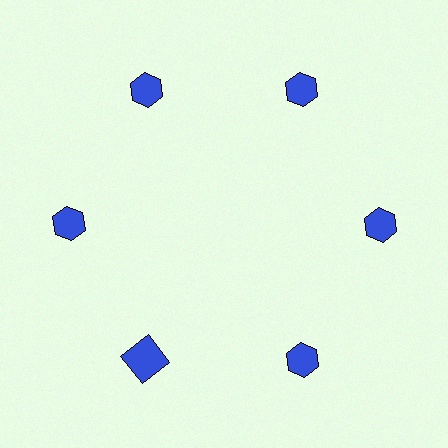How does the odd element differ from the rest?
It has a different shape: square instead of hexagon.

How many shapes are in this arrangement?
There are 6 shapes arranged in a ring pattern.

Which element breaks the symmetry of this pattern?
The blue square at roughly the 7 o'clock position breaks the symmetry. All other shapes are blue hexagons.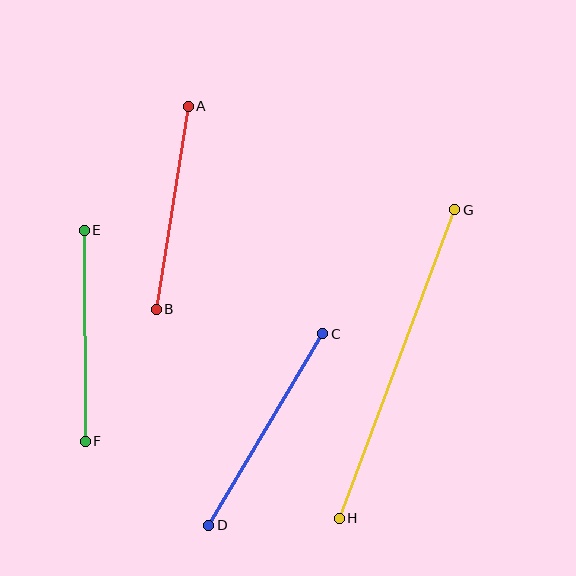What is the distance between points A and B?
The distance is approximately 205 pixels.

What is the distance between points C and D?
The distance is approximately 223 pixels.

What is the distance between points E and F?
The distance is approximately 211 pixels.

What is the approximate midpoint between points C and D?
The midpoint is at approximately (266, 429) pixels.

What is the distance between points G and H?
The distance is approximately 329 pixels.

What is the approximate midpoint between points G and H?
The midpoint is at approximately (397, 364) pixels.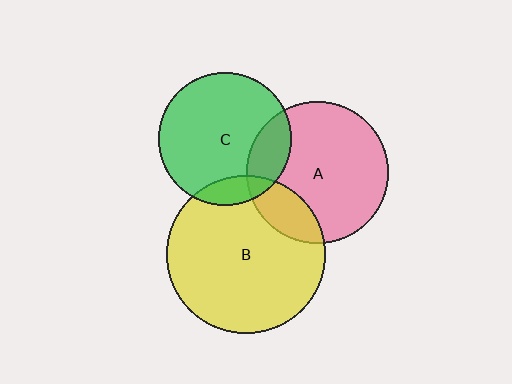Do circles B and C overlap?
Yes.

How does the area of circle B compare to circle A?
Approximately 1.2 times.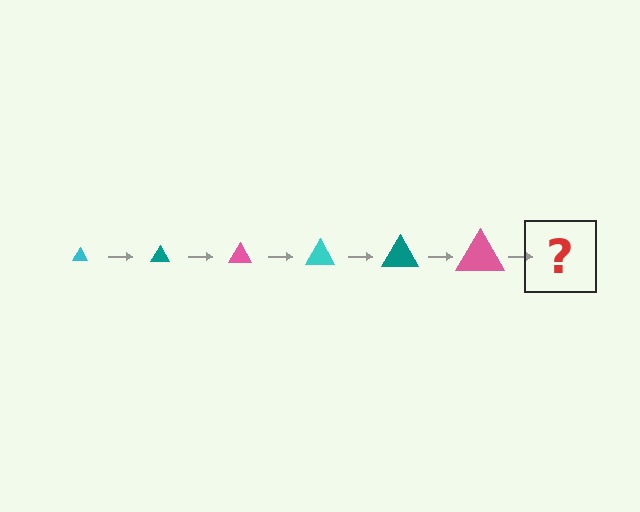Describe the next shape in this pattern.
It should be a cyan triangle, larger than the previous one.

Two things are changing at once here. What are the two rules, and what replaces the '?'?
The two rules are that the triangle grows larger each step and the color cycles through cyan, teal, and pink. The '?' should be a cyan triangle, larger than the previous one.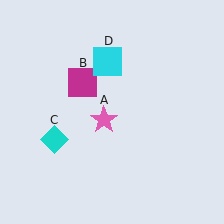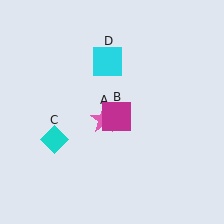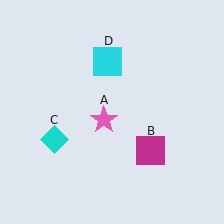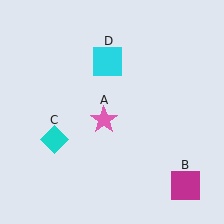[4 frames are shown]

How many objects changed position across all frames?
1 object changed position: magenta square (object B).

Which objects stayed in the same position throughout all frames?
Pink star (object A) and cyan diamond (object C) and cyan square (object D) remained stationary.